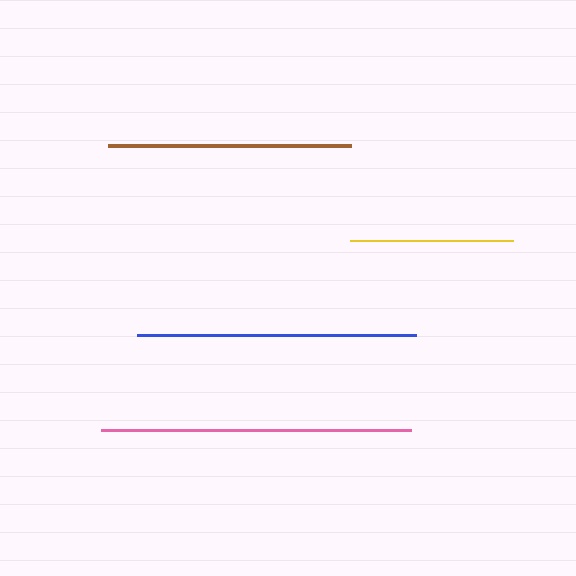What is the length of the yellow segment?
The yellow segment is approximately 163 pixels long.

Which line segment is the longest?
The pink line is the longest at approximately 310 pixels.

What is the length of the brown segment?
The brown segment is approximately 244 pixels long.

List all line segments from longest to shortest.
From longest to shortest: pink, blue, brown, yellow.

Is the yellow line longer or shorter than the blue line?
The blue line is longer than the yellow line.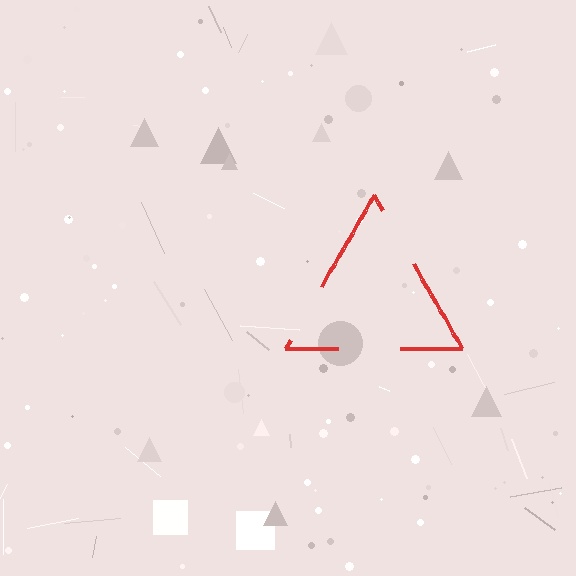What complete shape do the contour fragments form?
The contour fragments form a triangle.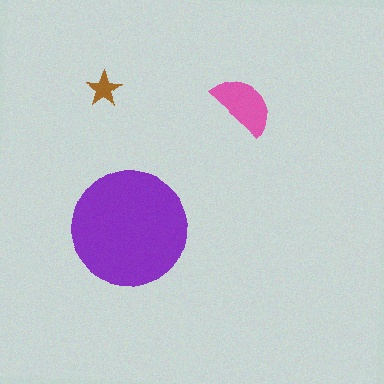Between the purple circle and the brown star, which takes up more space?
The purple circle.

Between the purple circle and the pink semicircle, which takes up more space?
The purple circle.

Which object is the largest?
The purple circle.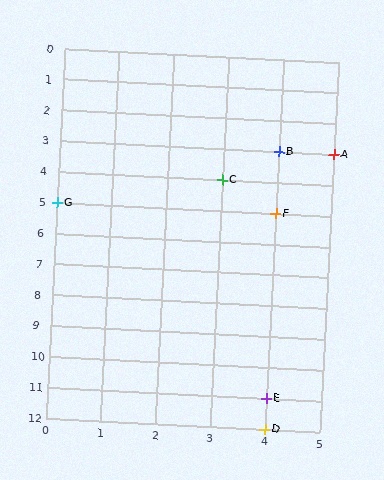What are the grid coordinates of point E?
Point E is at grid coordinates (4, 11).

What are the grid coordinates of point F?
Point F is at grid coordinates (4, 5).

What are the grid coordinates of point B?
Point B is at grid coordinates (4, 3).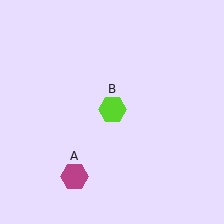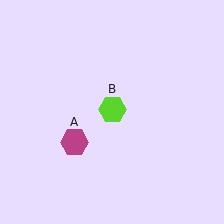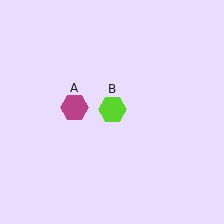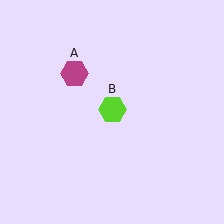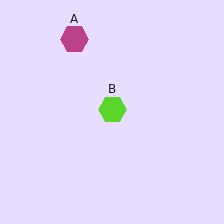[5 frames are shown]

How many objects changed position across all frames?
1 object changed position: magenta hexagon (object A).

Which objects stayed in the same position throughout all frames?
Lime hexagon (object B) remained stationary.